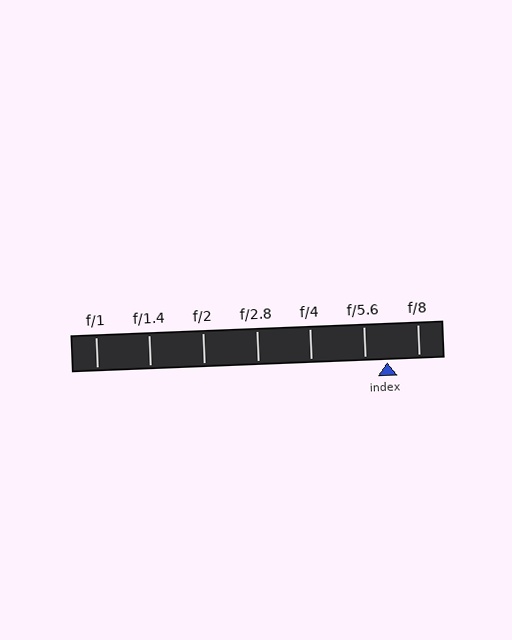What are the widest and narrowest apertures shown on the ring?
The widest aperture shown is f/1 and the narrowest is f/8.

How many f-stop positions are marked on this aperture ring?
There are 7 f-stop positions marked.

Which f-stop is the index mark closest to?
The index mark is closest to f/5.6.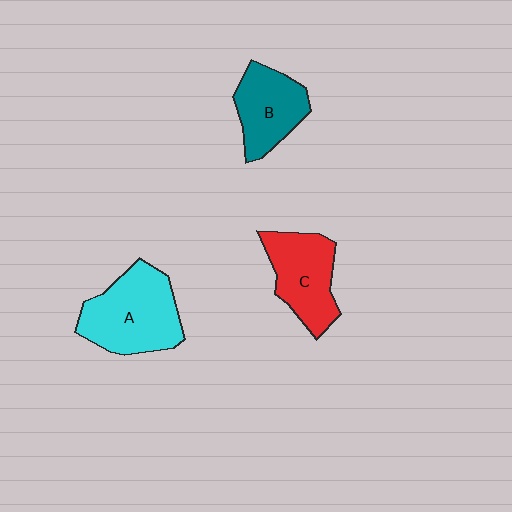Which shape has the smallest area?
Shape B (teal).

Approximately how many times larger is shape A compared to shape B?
Approximately 1.4 times.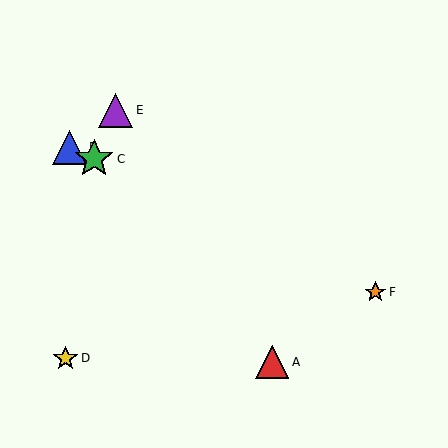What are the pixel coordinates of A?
Object A is at (272, 362).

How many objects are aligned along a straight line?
3 objects (B, C, F) are aligned along a straight line.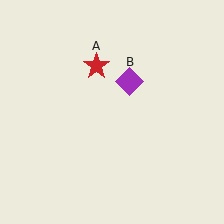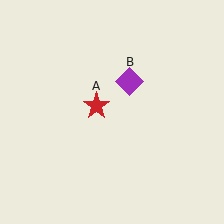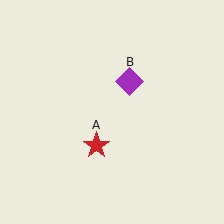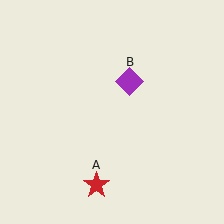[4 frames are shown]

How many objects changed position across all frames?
1 object changed position: red star (object A).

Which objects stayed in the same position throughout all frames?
Purple diamond (object B) remained stationary.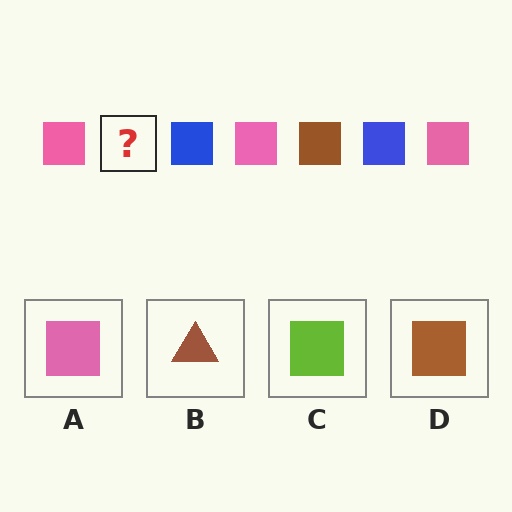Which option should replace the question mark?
Option D.